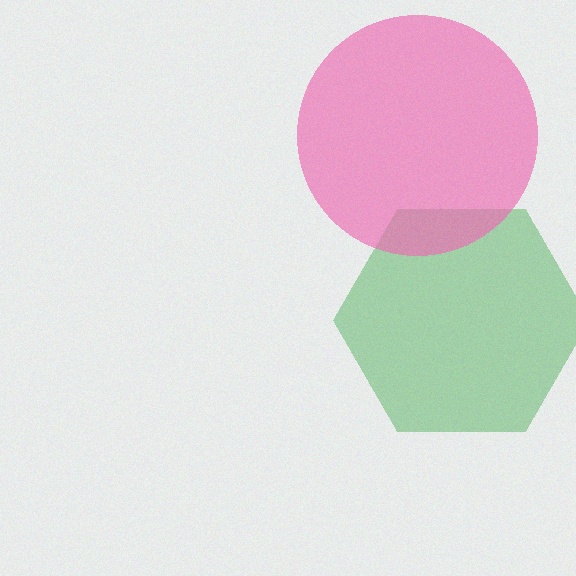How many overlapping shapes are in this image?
There are 2 overlapping shapes in the image.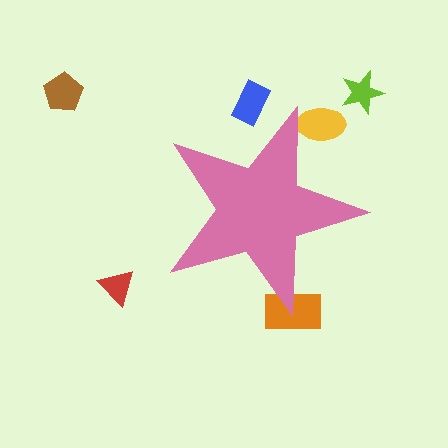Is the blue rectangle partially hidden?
Yes, the blue rectangle is partially hidden behind the pink star.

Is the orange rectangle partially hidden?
Yes, the orange rectangle is partially hidden behind the pink star.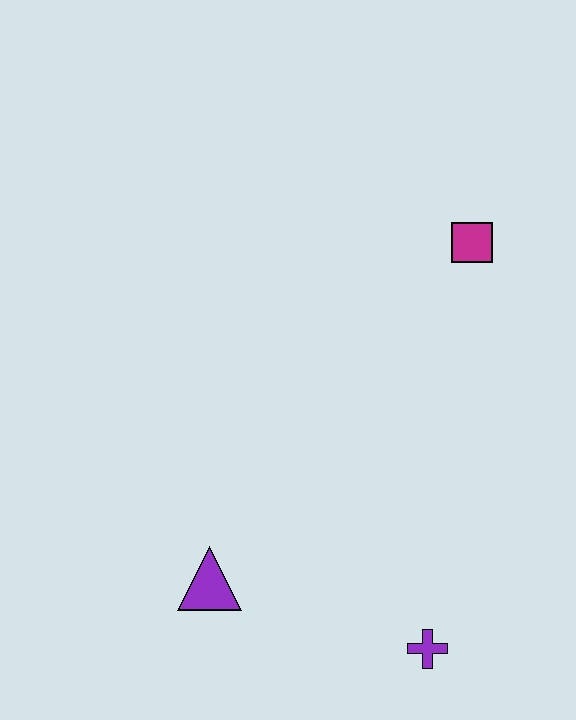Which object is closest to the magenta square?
The purple cross is closest to the magenta square.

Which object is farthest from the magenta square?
The purple triangle is farthest from the magenta square.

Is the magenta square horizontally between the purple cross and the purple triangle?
No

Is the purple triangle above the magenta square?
No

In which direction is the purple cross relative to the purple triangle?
The purple cross is to the right of the purple triangle.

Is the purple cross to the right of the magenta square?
No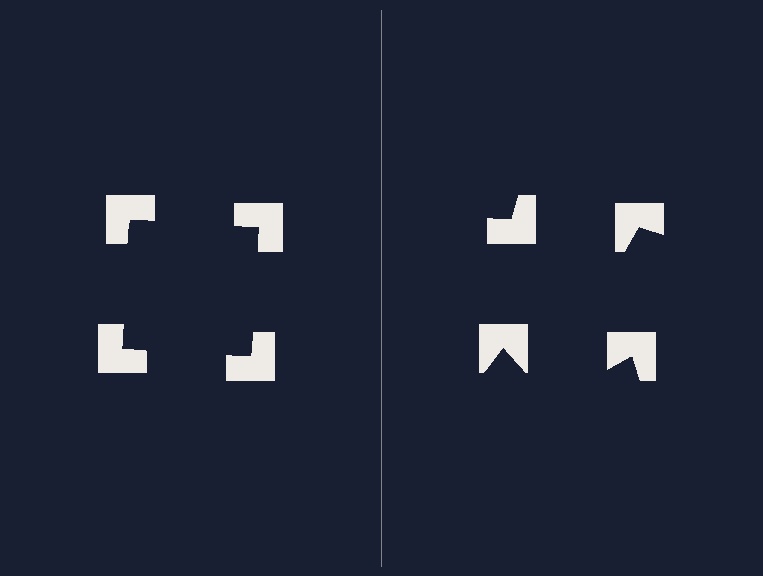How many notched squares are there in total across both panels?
8 — 4 on each side.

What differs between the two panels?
The notched squares are positioned identically on both sides; only the wedge orientations differ. On the left they align to a square; on the right they are misaligned.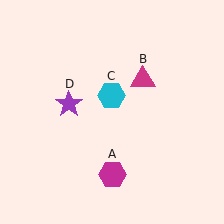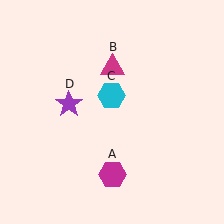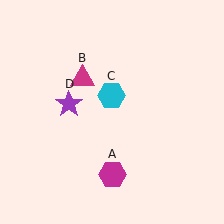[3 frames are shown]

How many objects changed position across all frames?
1 object changed position: magenta triangle (object B).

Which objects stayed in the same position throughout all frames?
Magenta hexagon (object A) and cyan hexagon (object C) and purple star (object D) remained stationary.